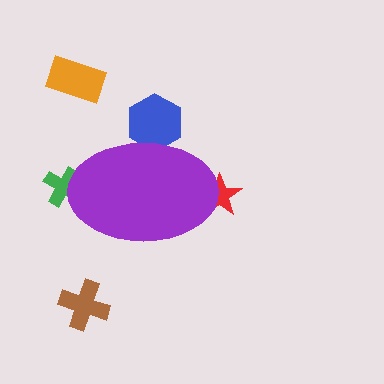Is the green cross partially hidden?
Yes, the green cross is partially hidden behind the purple ellipse.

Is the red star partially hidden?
Yes, the red star is partially hidden behind the purple ellipse.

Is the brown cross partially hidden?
No, the brown cross is fully visible.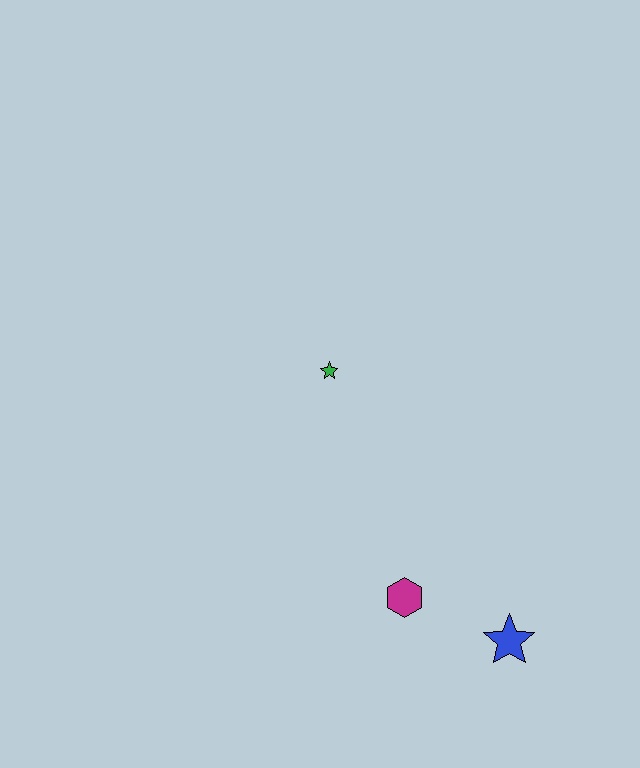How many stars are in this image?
There are 2 stars.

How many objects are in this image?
There are 3 objects.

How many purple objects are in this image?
There are no purple objects.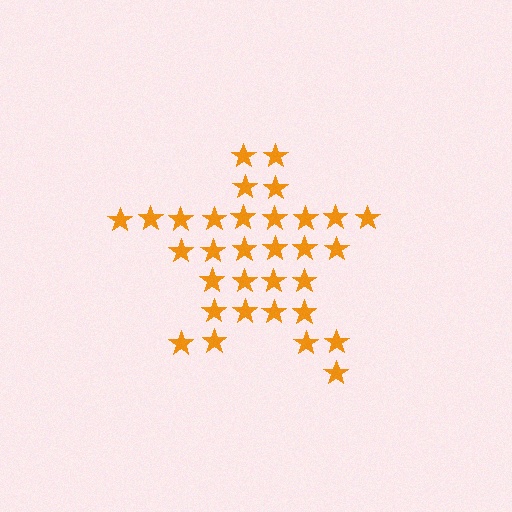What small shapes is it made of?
It is made of small stars.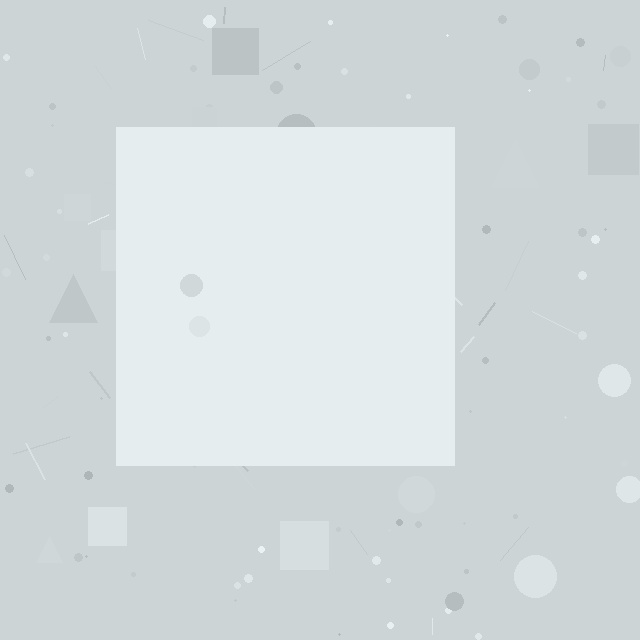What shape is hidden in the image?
A square is hidden in the image.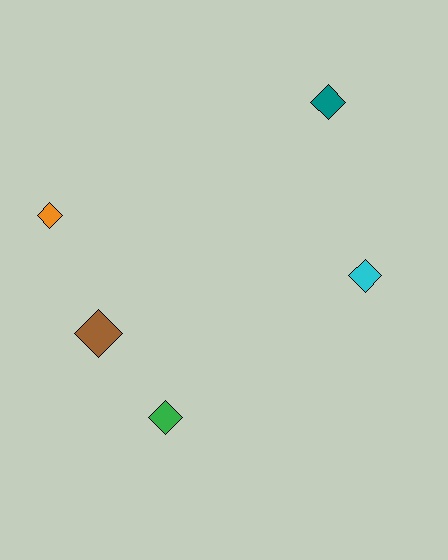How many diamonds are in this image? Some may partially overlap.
There are 5 diamonds.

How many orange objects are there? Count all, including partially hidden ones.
There is 1 orange object.